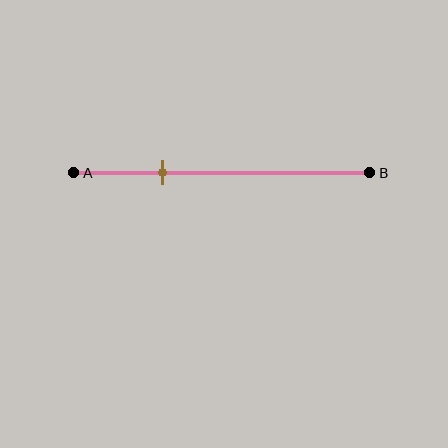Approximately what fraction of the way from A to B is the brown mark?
The brown mark is approximately 30% of the way from A to B.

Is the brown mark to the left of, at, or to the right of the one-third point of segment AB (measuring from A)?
The brown mark is to the left of the one-third point of segment AB.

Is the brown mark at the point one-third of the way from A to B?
No, the mark is at about 30% from A, not at the 33% one-third point.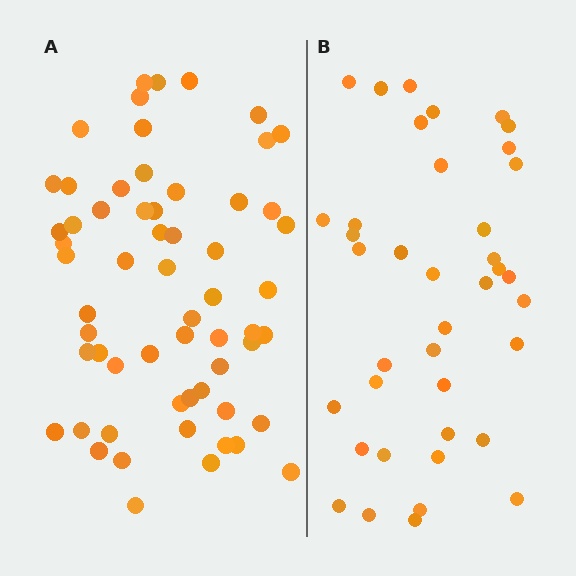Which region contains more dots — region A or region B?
Region A (the left region) has more dots.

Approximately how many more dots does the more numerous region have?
Region A has approximately 20 more dots than region B.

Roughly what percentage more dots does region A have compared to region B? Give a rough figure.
About 55% more.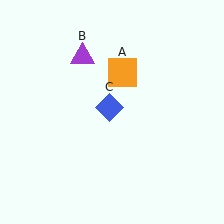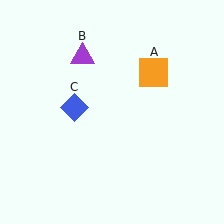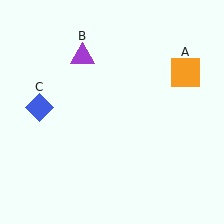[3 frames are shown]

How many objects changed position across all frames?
2 objects changed position: orange square (object A), blue diamond (object C).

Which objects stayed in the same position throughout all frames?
Purple triangle (object B) remained stationary.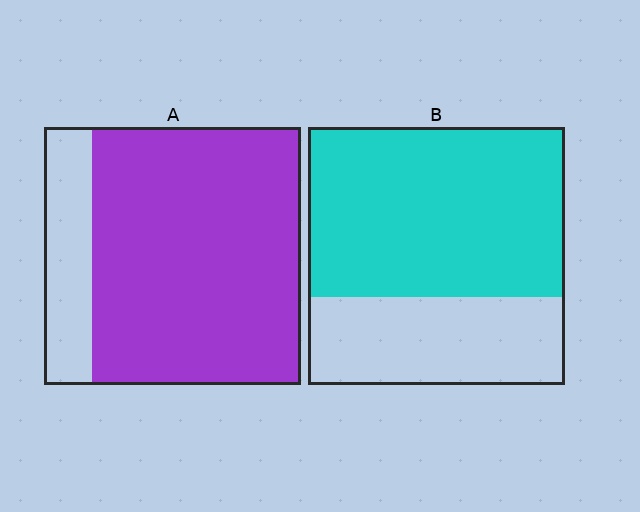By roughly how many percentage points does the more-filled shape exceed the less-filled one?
By roughly 15 percentage points (A over B).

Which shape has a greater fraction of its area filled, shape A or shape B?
Shape A.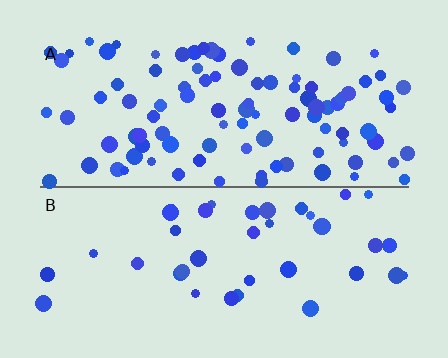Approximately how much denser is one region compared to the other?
Approximately 2.4× — region A over region B.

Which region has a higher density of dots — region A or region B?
A (the top).